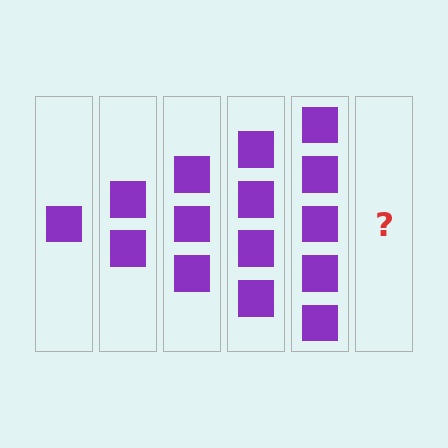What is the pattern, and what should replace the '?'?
The pattern is that each step adds one more square. The '?' should be 6 squares.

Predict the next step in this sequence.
The next step is 6 squares.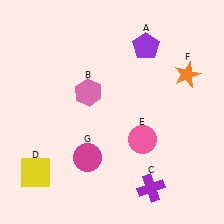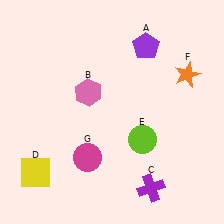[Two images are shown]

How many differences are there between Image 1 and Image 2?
There is 1 difference between the two images.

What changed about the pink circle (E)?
In Image 1, E is pink. In Image 2, it changed to lime.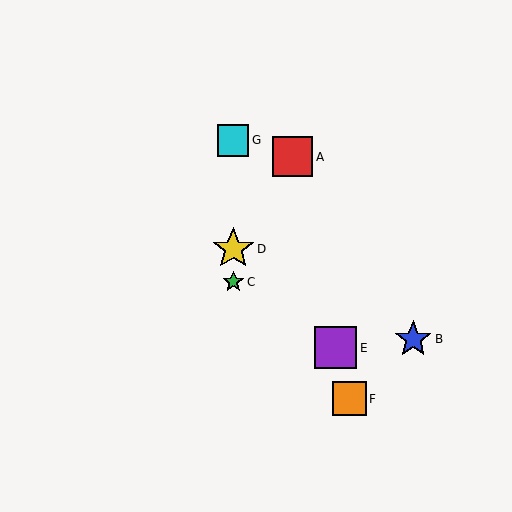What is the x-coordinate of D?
Object D is at x≈233.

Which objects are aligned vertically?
Objects C, D, G are aligned vertically.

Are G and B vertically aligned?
No, G is at x≈233 and B is at x≈413.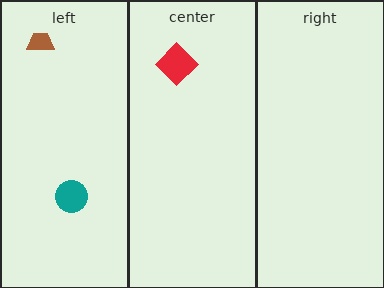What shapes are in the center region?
The red diamond.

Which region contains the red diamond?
The center region.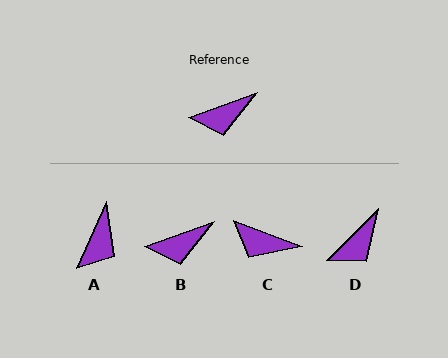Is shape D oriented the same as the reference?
No, it is off by about 25 degrees.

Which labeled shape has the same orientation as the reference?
B.